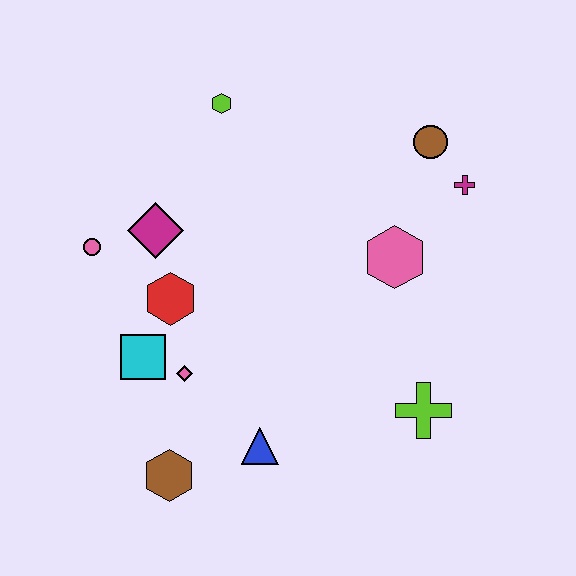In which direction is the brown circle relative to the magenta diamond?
The brown circle is to the right of the magenta diamond.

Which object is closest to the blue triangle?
The brown hexagon is closest to the blue triangle.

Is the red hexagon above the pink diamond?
Yes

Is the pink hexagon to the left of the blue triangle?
No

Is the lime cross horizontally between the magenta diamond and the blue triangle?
No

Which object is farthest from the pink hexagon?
The brown hexagon is farthest from the pink hexagon.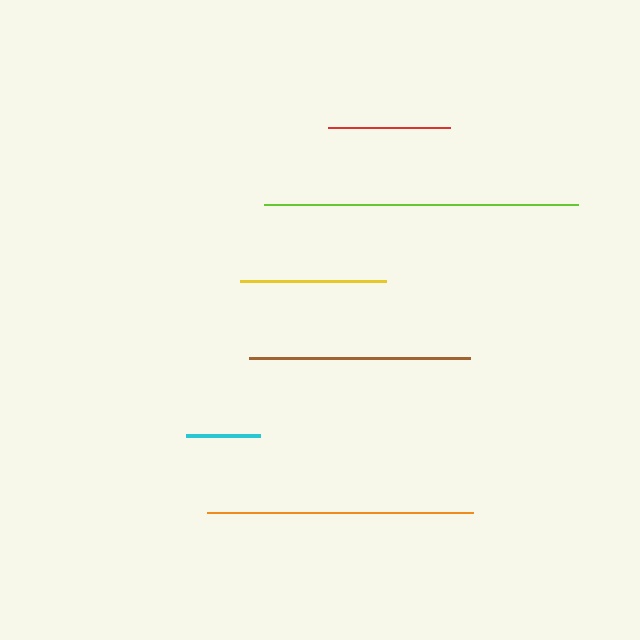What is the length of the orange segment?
The orange segment is approximately 266 pixels long.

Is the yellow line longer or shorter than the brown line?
The brown line is longer than the yellow line.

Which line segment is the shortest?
The cyan line is the shortest at approximately 74 pixels.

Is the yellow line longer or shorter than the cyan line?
The yellow line is longer than the cyan line.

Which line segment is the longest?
The lime line is the longest at approximately 314 pixels.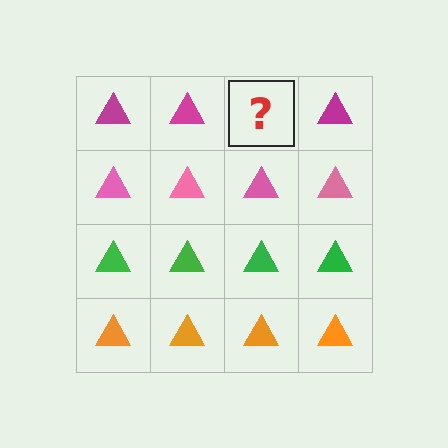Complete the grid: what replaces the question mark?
The question mark should be replaced with a magenta triangle.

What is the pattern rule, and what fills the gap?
The rule is that each row has a consistent color. The gap should be filled with a magenta triangle.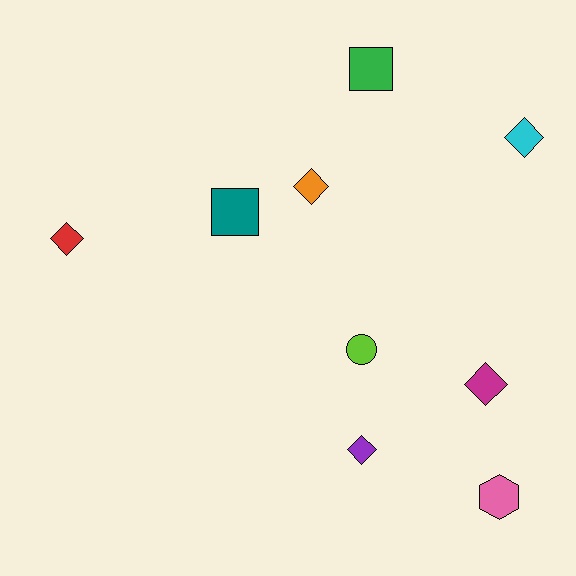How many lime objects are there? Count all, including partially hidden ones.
There is 1 lime object.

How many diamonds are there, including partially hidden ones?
There are 5 diamonds.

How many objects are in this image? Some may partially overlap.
There are 9 objects.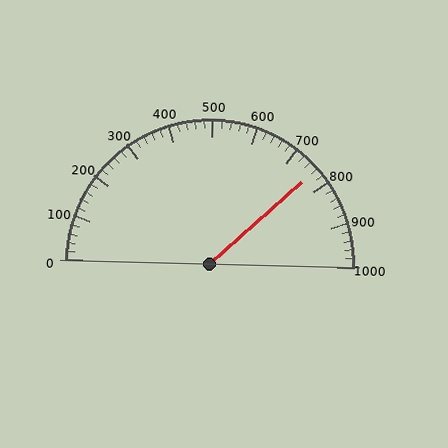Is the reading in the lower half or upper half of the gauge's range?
The reading is in the upper half of the range (0 to 1000).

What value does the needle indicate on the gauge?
The needle indicates approximately 760.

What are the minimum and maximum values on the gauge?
The gauge ranges from 0 to 1000.